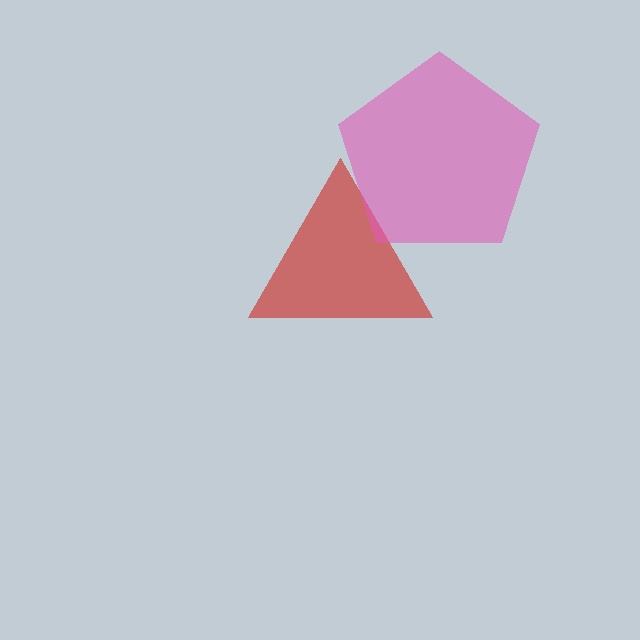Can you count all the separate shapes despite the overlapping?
Yes, there are 2 separate shapes.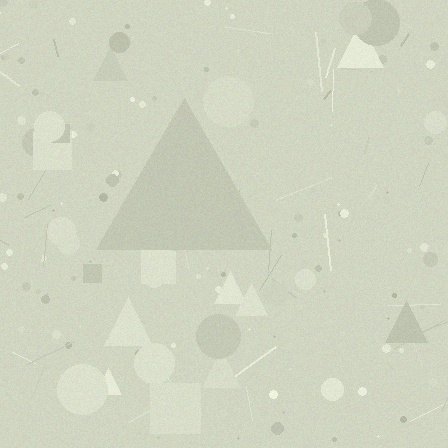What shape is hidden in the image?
A triangle is hidden in the image.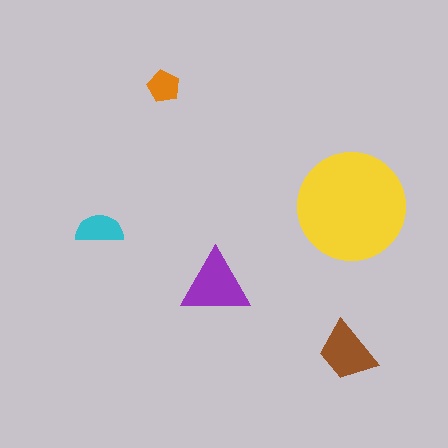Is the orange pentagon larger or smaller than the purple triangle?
Smaller.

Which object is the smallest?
The orange pentagon.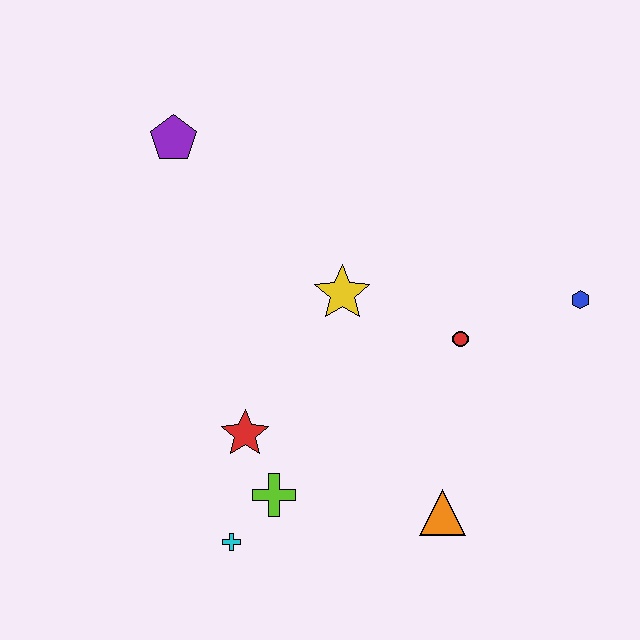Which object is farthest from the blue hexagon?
The purple pentagon is farthest from the blue hexagon.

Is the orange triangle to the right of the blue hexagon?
No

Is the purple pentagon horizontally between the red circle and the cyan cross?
No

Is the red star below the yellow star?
Yes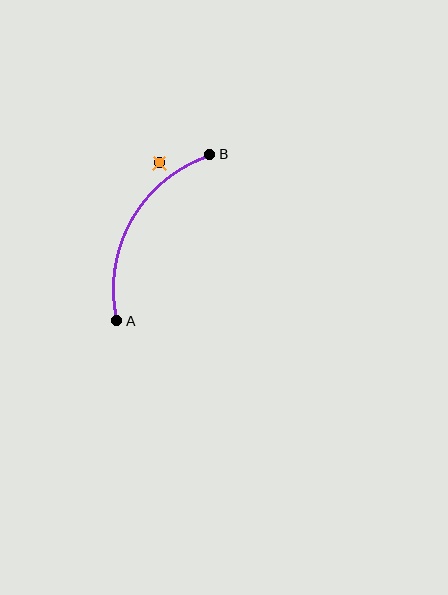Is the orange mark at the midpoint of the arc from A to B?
No — the orange mark does not lie on the arc at all. It sits slightly outside the curve.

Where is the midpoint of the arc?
The arc midpoint is the point on the curve farthest from the straight line joining A and B. It sits to the left of that line.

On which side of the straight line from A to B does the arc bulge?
The arc bulges to the left of the straight line connecting A and B.